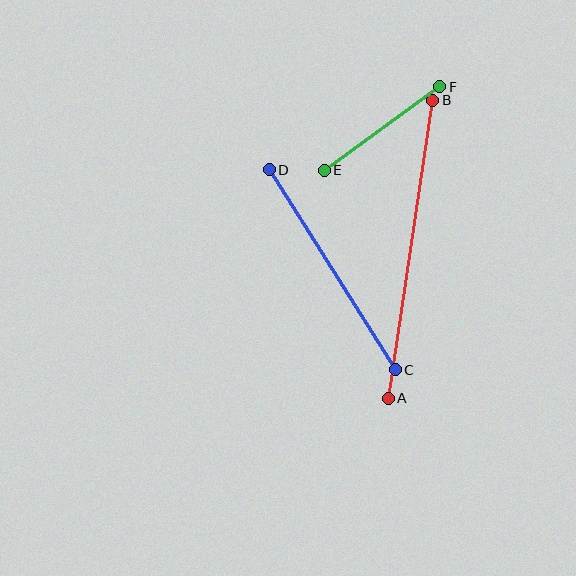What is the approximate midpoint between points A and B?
The midpoint is at approximately (411, 249) pixels.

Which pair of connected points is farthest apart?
Points A and B are farthest apart.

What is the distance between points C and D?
The distance is approximately 237 pixels.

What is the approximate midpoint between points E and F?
The midpoint is at approximately (382, 128) pixels.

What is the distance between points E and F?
The distance is approximately 143 pixels.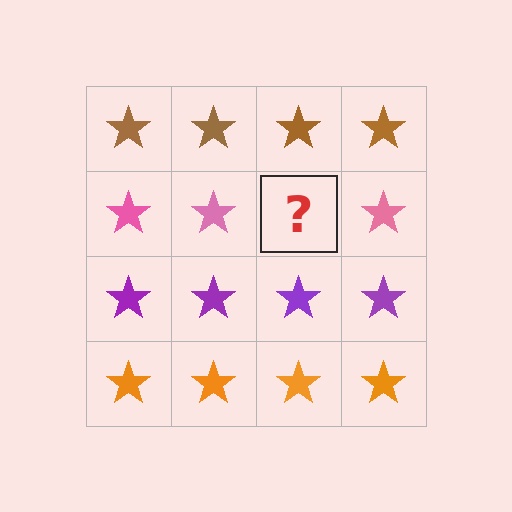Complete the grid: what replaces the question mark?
The question mark should be replaced with a pink star.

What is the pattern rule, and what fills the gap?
The rule is that each row has a consistent color. The gap should be filled with a pink star.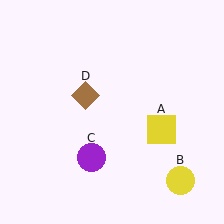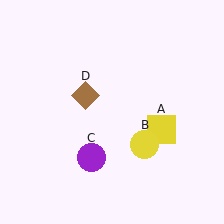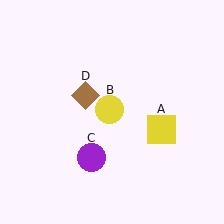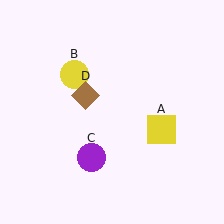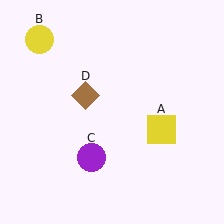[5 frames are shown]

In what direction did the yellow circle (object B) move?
The yellow circle (object B) moved up and to the left.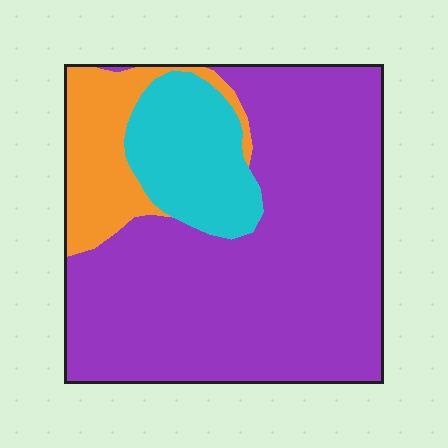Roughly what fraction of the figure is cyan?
Cyan takes up less than a sixth of the figure.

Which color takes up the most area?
Purple, at roughly 70%.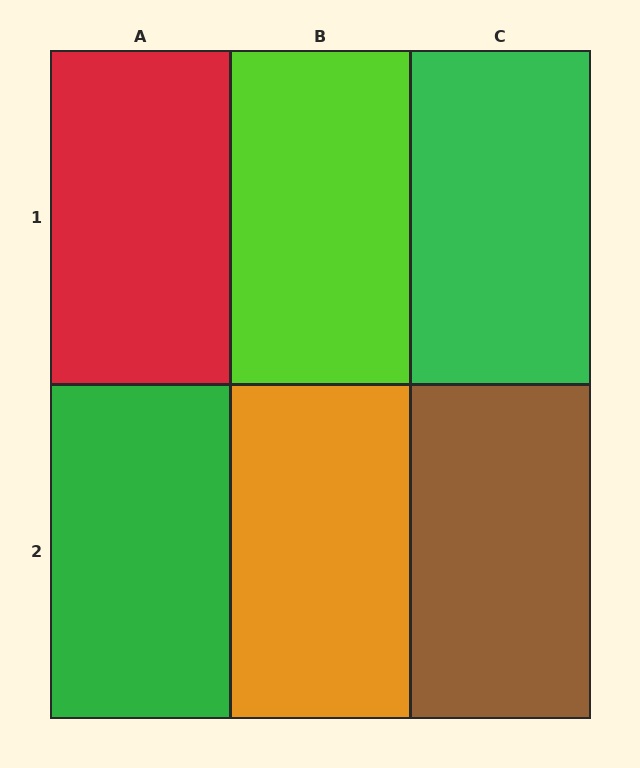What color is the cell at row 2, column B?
Orange.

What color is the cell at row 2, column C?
Brown.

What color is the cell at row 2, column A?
Green.